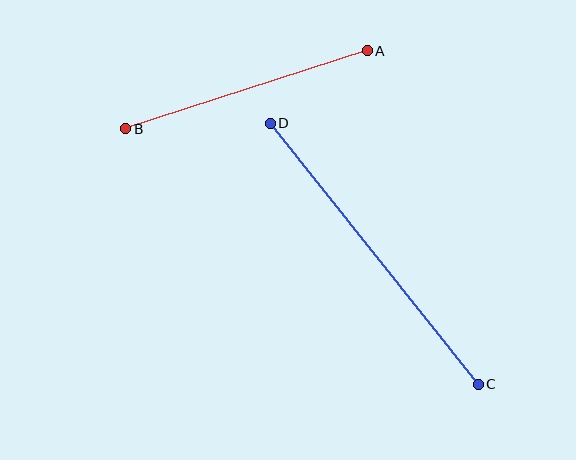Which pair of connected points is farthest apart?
Points C and D are farthest apart.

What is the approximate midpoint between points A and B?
The midpoint is at approximately (246, 90) pixels.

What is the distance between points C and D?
The distance is approximately 334 pixels.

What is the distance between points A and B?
The distance is approximately 254 pixels.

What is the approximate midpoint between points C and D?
The midpoint is at approximately (374, 254) pixels.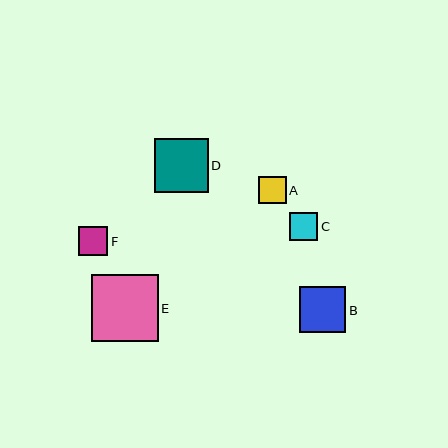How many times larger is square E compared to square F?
Square E is approximately 2.3 times the size of square F.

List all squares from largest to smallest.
From largest to smallest: E, D, B, F, C, A.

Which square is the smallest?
Square A is the smallest with a size of approximately 27 pixels.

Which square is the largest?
Square E is the largest with a size of approximately 67 pixels.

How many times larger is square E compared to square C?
Square E is approximately 2.4 times the size of square C.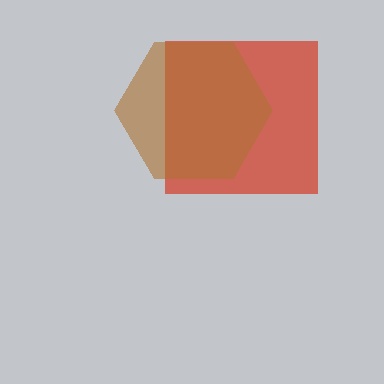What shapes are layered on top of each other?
The layered shapes are: a red square, a brown hexagon.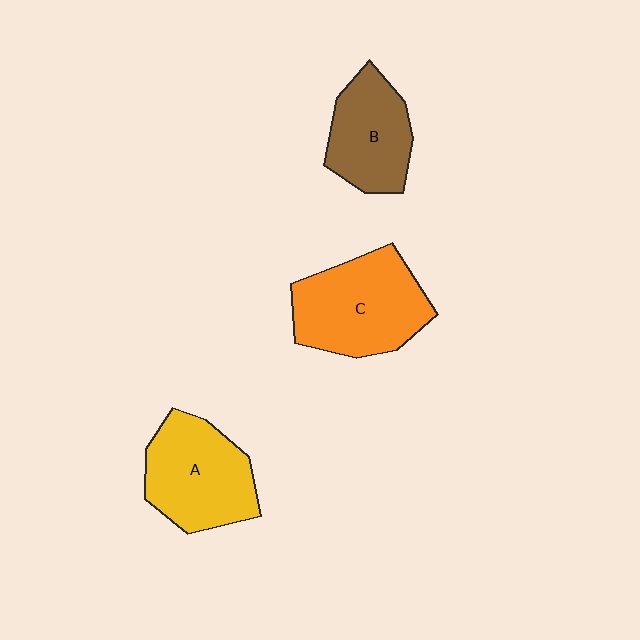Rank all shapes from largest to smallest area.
From largest to smallest: C (orange), A (yellow), B (brown).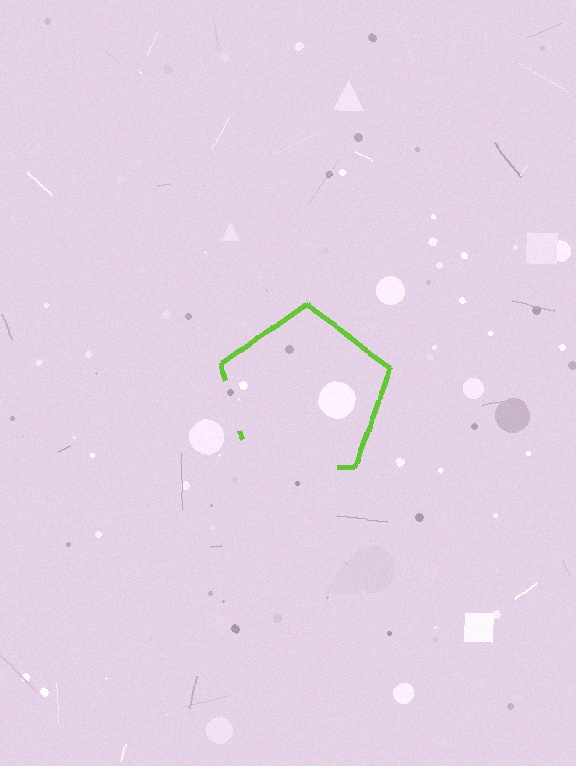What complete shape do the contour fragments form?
The contour fragments form a pentagon.